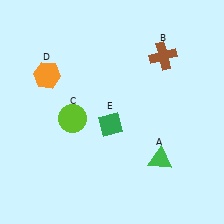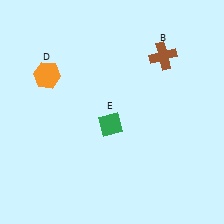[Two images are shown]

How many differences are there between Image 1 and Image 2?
There are 2 differences between the two images.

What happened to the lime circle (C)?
The lime circle (C) was removed in Image 2. It was in the bottom-left area of Image 1.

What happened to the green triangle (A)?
The green triangle (A) was removed in Image 2. It was in the bottom-right area of Image 1.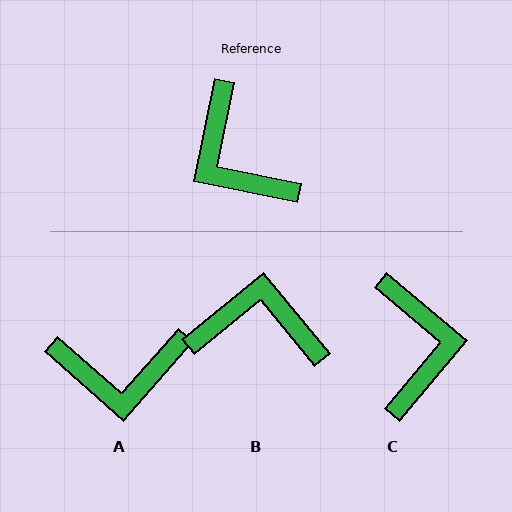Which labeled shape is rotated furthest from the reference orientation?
C, about 151 degrees away.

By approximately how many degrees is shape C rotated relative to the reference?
Approximately 151 degrees counter-clockwise.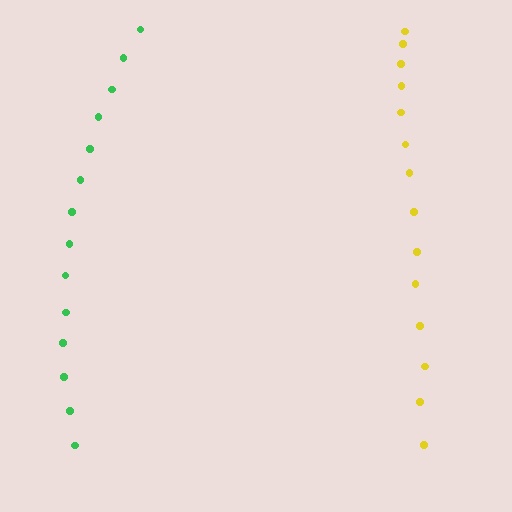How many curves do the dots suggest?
There are 2 distinct paths.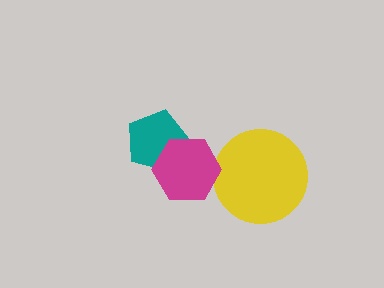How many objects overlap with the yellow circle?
1 object overlaps with the yellow circle.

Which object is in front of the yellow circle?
The magenta hexagon is in front of the yellow circle.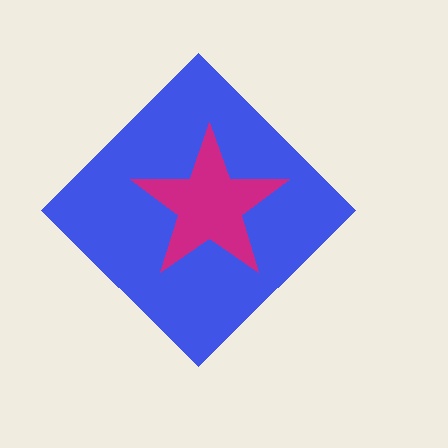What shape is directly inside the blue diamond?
The magenta star.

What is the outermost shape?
The blue diamond.